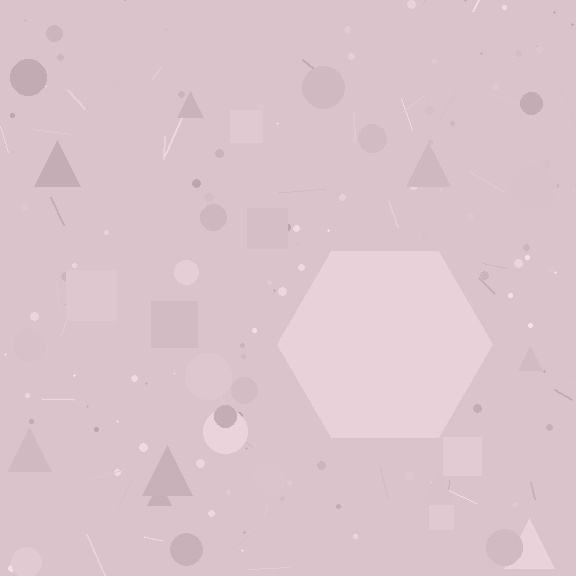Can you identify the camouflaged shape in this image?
The camouflaged shape is a hexagon.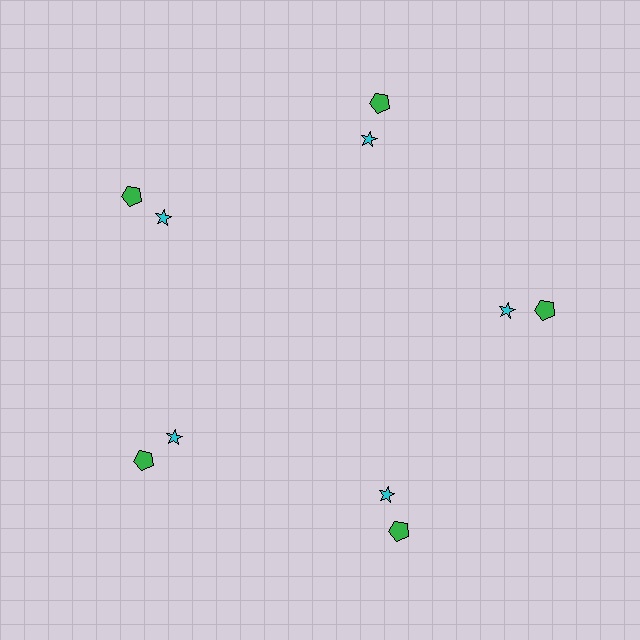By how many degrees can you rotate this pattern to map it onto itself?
The pattern maps onto itself every 72 degrees of rotation.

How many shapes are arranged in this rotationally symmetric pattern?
There are 10 shapes, arranged in 5 groups of 2.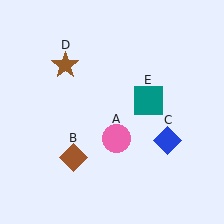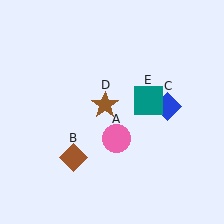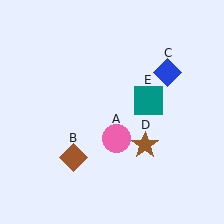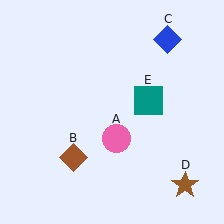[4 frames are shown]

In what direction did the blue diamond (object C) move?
The blue diamond (object C) moved up.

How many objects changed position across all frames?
2 objects changed position: blue diamond (object C), brown star (object D).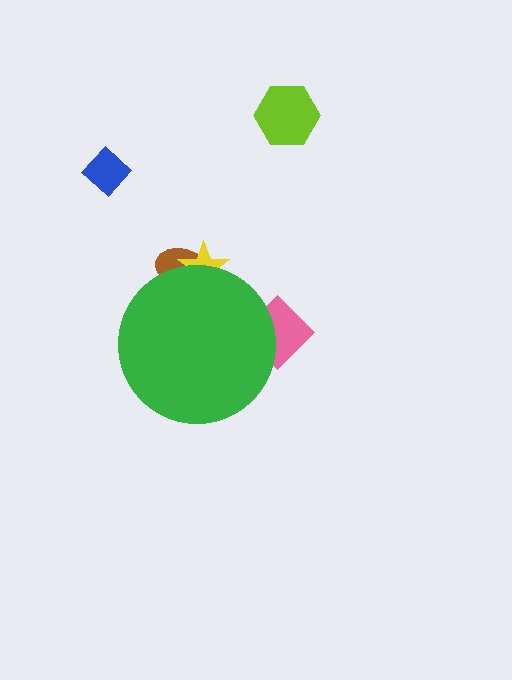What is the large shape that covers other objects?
A green circle.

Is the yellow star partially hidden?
Yes, the yellow star is partially hidden behind the green circle.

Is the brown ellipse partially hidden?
Yes, the brown ellipse is partially hidden behind the green circle.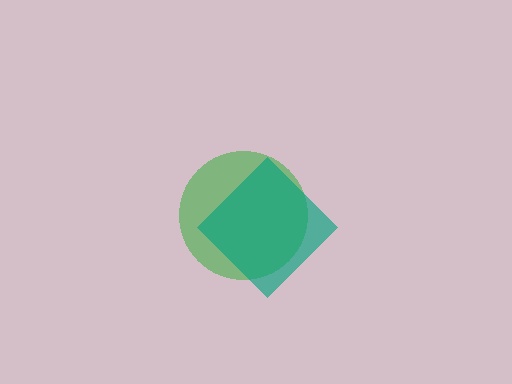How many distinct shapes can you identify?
There are 2 distinct shapes: a green circle, a teal diamond.